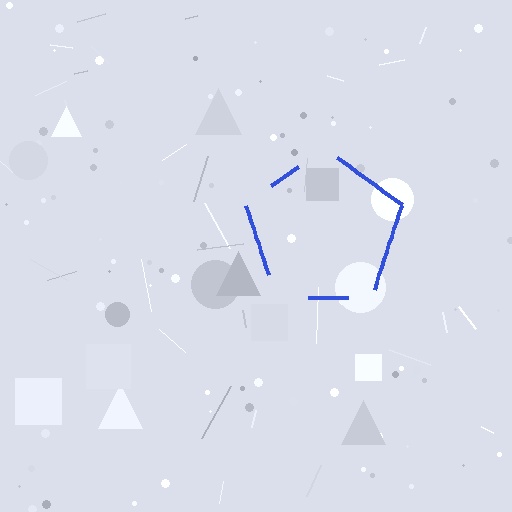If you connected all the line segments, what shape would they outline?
They would outline a pentagon.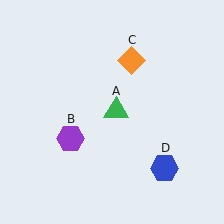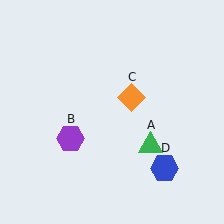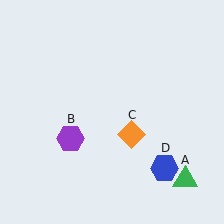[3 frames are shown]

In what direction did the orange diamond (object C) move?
The orange diamond (object C) moved down.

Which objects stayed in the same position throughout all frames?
Purple hexagon (object B) and blue hexagon (object D) remained stationary.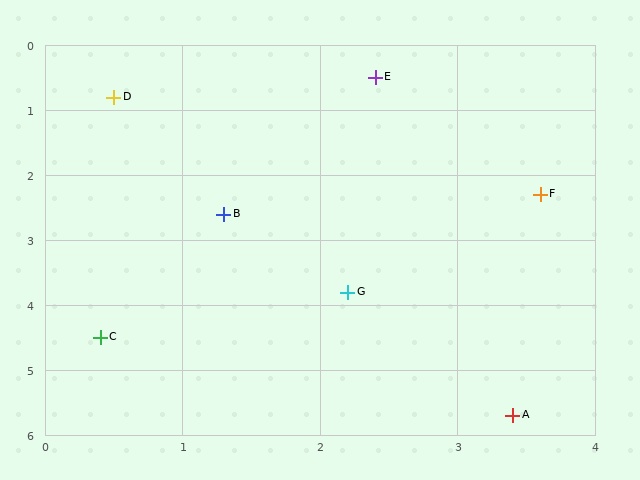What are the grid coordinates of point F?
Point F is at approximately (3.6, 2.3).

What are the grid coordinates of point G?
Point G is at approximately (2.2, 3.8).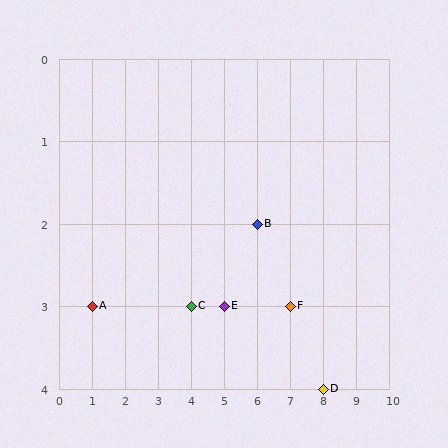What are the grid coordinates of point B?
Point B is at grid coordinates (6, 2).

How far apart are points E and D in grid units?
Points E and D are 3 columns and 1 row apart (about 3.2 grid units diagonally).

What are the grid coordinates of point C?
Point C is at grid coordinates (4, 3).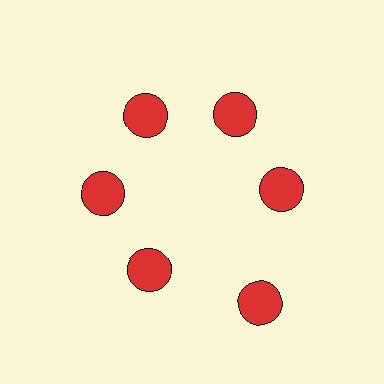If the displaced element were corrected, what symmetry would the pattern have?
It would have 6-fold rotational symmetry — the pattern would map onto itself every 60 degrees.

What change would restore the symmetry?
The symmetry would be restored by moving it inward, back onto the ring so that all 6 circles sit at equal angles and equal distance from the center.